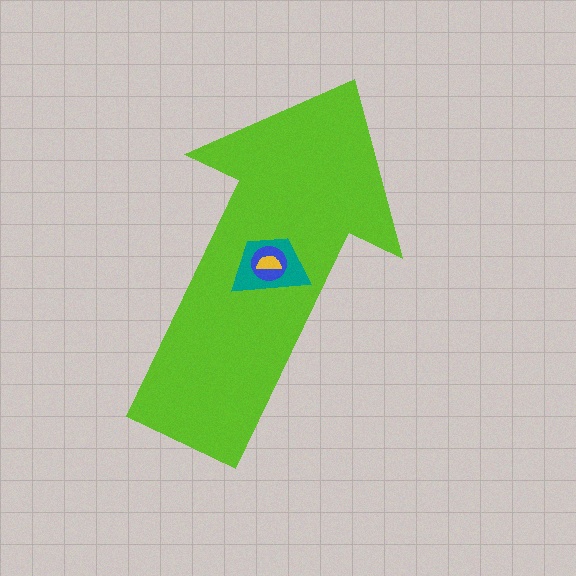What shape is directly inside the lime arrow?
The teal trapezoid.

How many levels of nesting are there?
4.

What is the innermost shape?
The yellow semicircle.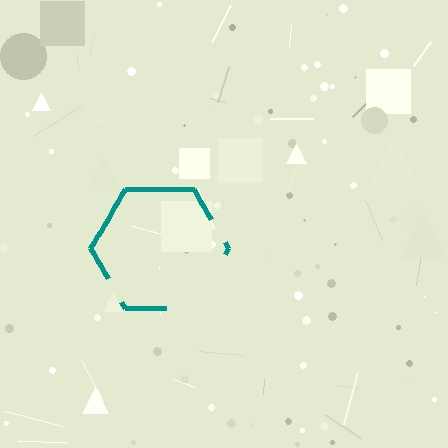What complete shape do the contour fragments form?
The contour fragments form a hexagon.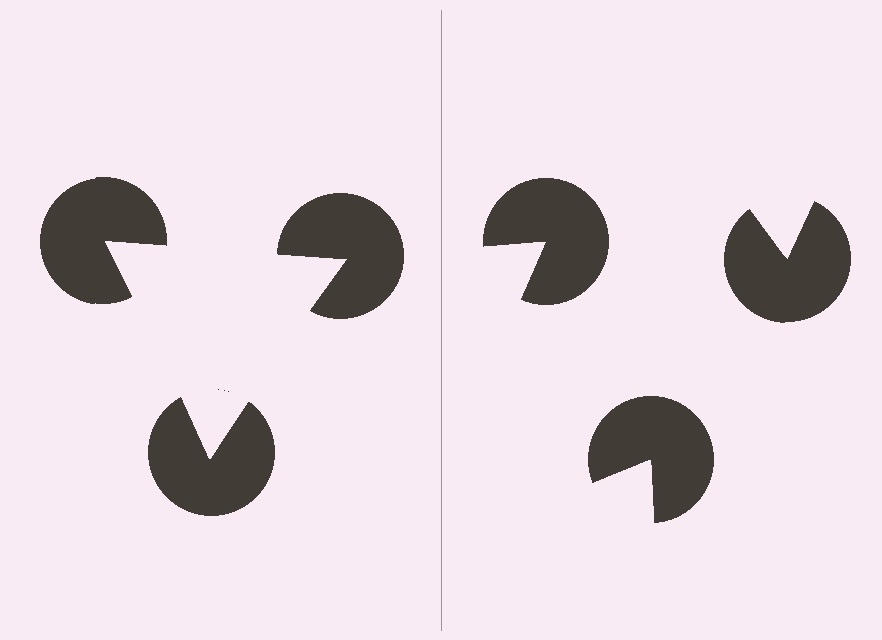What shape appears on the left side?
An illusory triangle.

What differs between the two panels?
The pac-man discs are positioned identically on both sides; only the wedge orientations differ. On the left they align to a triangle; on the right they are misaligned.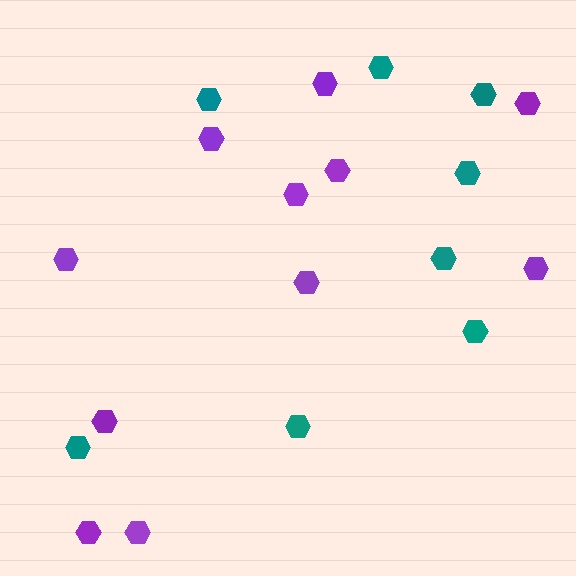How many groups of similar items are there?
There are 2 groups: one group of teal hexagons (8) and one group of purple hexagons (11).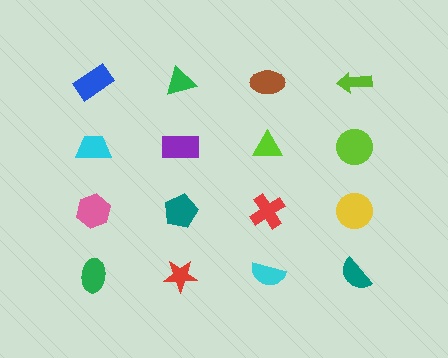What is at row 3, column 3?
A red cross.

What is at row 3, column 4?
A yellow circle.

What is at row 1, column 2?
A green triangle.